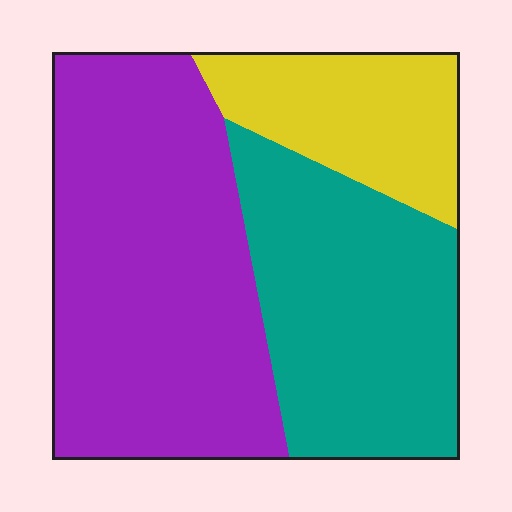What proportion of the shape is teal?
Teal takes up about one third (1/3) of the shape.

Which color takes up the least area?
Yellow, at roughly 20%.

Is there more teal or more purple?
Purple.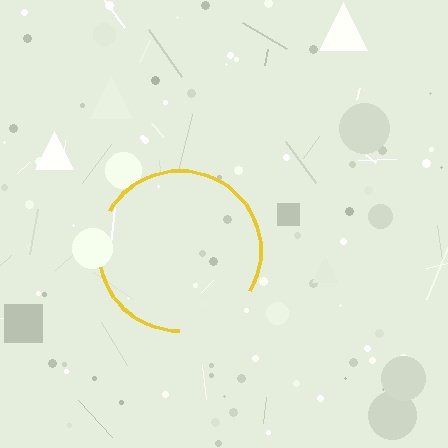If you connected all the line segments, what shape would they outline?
They would outline a circle.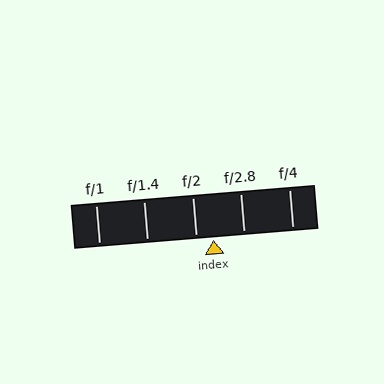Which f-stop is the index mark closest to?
The index mark is closest to f/2.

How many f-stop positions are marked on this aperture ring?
There are 5 f-stop positions marked.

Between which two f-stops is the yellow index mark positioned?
The index mark is between f/2 and f/2.8.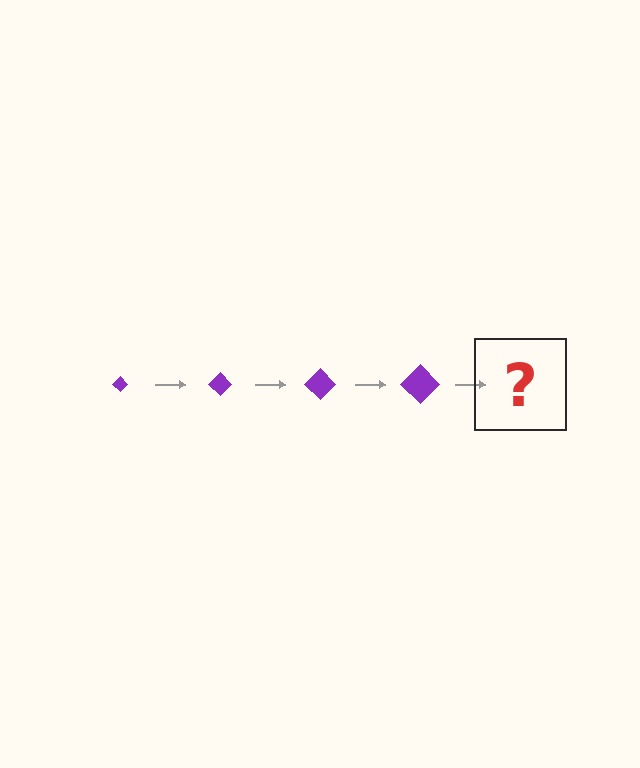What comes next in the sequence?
The next element should be a purple diamond, larger than the previous one.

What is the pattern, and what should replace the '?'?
The pattern is that the diamond gets progressively larger each step. The '?' should be a purple diamond, larger than the previous one.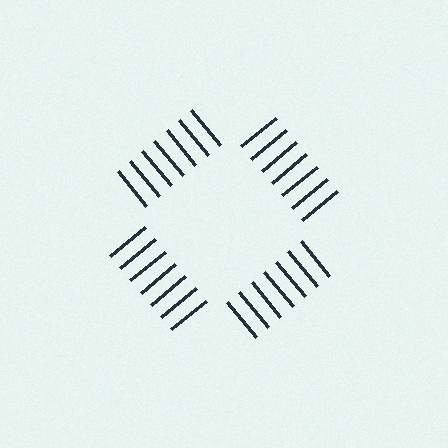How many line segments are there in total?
28 — 7 along each of the 4 edges.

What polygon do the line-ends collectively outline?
An illusory square — the line segments terminate on its edges but no continuous stroke is drawn.